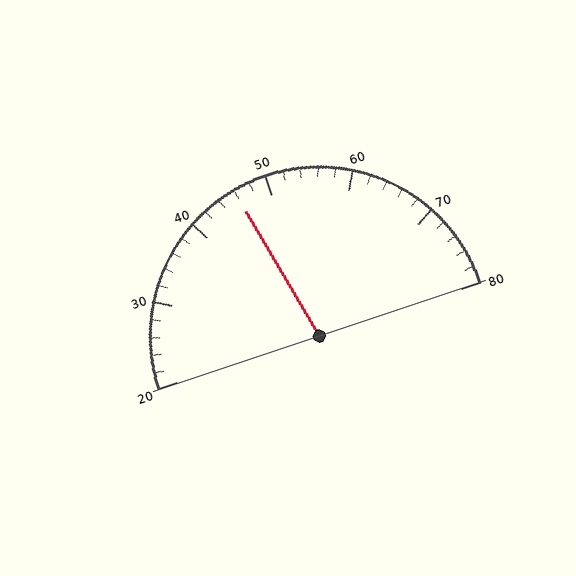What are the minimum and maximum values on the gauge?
The gauge ranges from 20 to 80.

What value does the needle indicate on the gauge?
The needle indicates approximately 46.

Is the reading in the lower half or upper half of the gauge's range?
The reading is in the lower half of the range (20 to 80).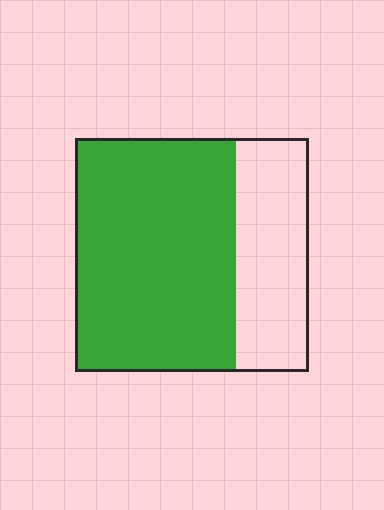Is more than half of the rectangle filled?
Yes.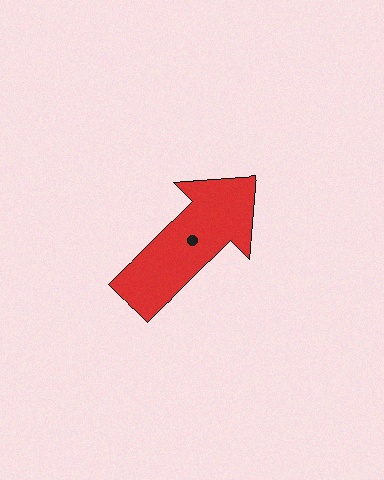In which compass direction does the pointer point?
Northeast.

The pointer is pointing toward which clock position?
Roughly 2 o'clock.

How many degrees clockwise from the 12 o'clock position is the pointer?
Approximately 46 degrees.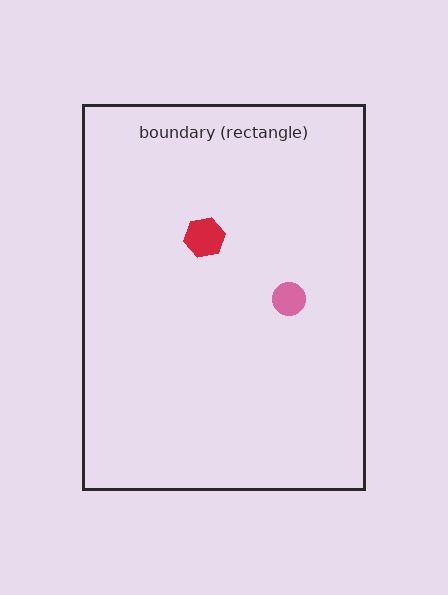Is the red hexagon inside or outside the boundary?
Inside.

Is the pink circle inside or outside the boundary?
Inside.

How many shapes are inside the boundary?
2 inside, 0 outside.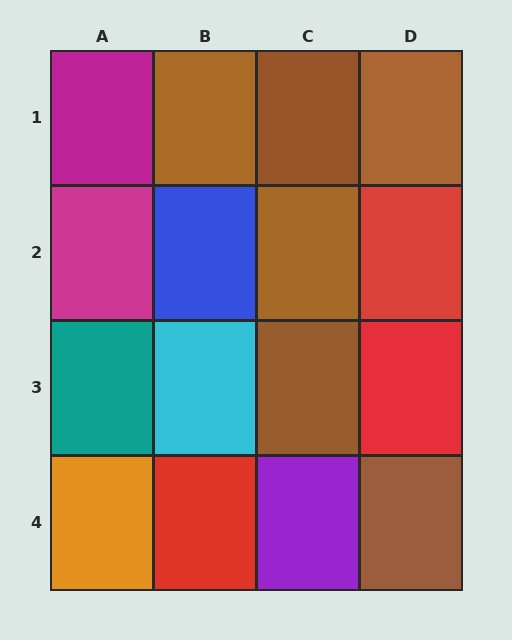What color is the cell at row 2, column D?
Red.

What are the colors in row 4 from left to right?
Orange, red, purple, brown.